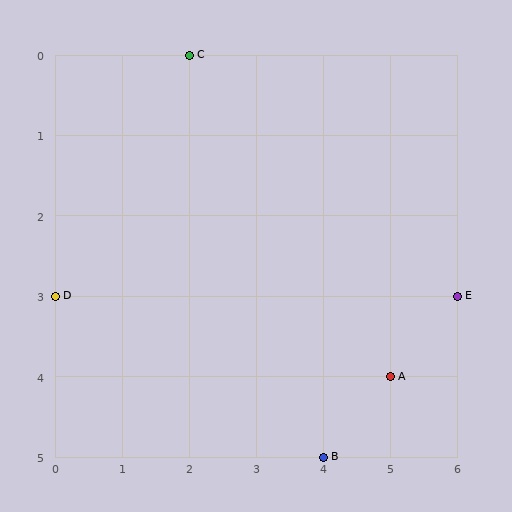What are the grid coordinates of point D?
Point D is at grid coordinates (0, 3).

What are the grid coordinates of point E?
Point E is at grid coordinates (6, 3).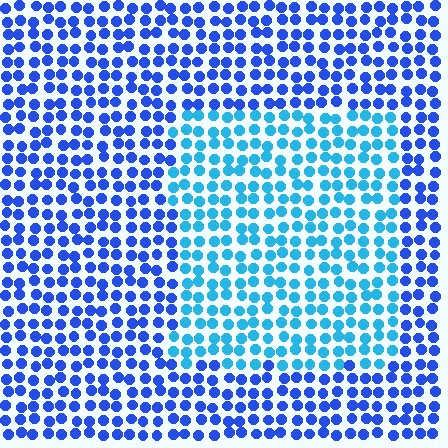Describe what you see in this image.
The image is filled with small blue elements in a uniform arrangement. A rectangle-shaped region is visible where the elements are tinted to a slightly different hue, forming a subtle color boundary.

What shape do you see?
I see a rectangle.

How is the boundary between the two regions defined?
The boundary is defined purely by a slight shift in hue (about 33 degrees). Spacing, size, and orientation are identical on both sides.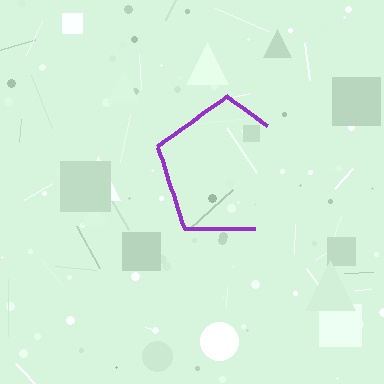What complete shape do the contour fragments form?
The contour fragments form a pentagon.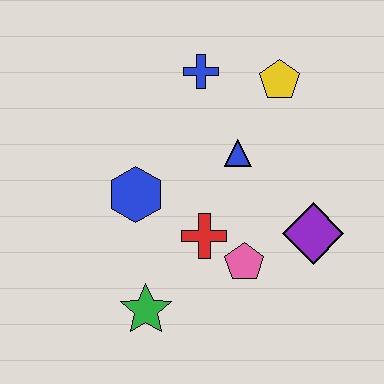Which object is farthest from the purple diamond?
The blue cross is farthest from the purple diamond.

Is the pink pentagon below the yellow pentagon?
Yes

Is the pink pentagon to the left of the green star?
No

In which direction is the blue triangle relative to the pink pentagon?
The blue triangle is above the pink pentagon.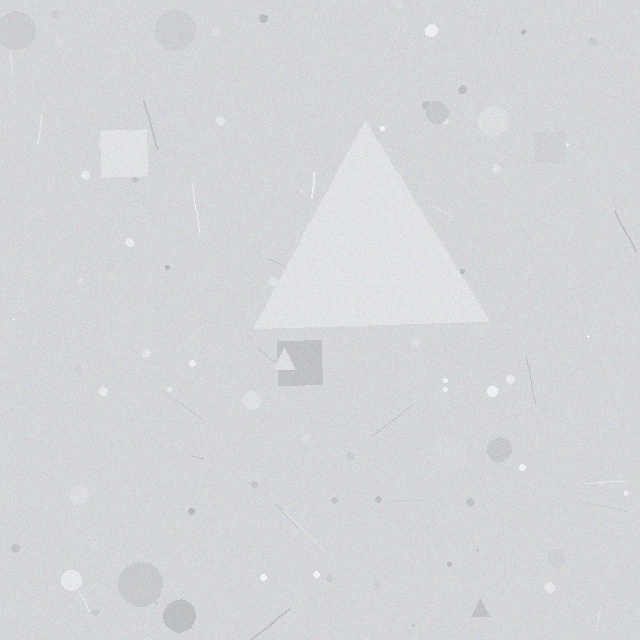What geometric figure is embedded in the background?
A triangle is embedded in the background.